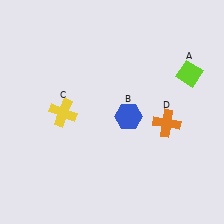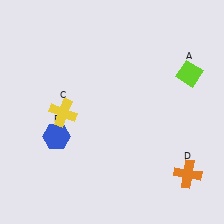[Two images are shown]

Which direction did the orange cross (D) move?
The orange cross (D) moved down.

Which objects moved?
The objects that moved are: the blue hexagon (B), the orange cross (D).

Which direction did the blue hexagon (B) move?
The blue hexagon (B) moved left.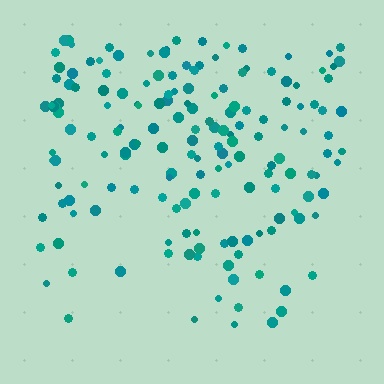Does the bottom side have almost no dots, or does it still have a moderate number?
Still a moderate number, just noticeably fewer than the top.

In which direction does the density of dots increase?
From bottom to top, with the top side densest.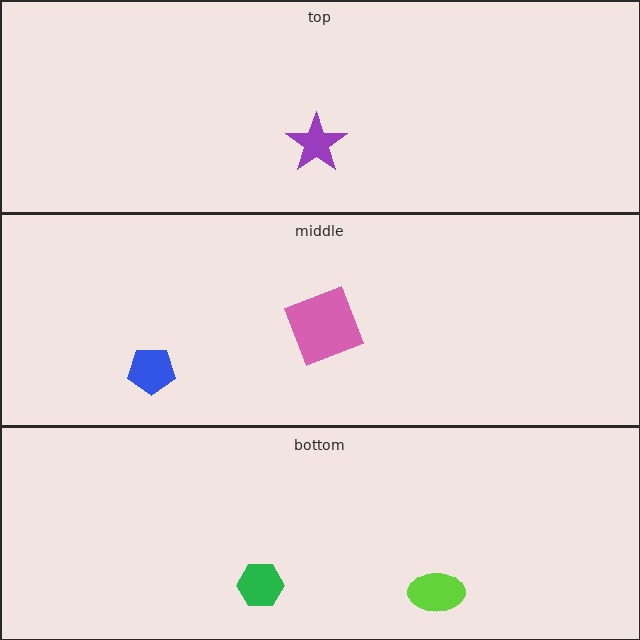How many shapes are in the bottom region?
2.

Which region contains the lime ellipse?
The bottom region.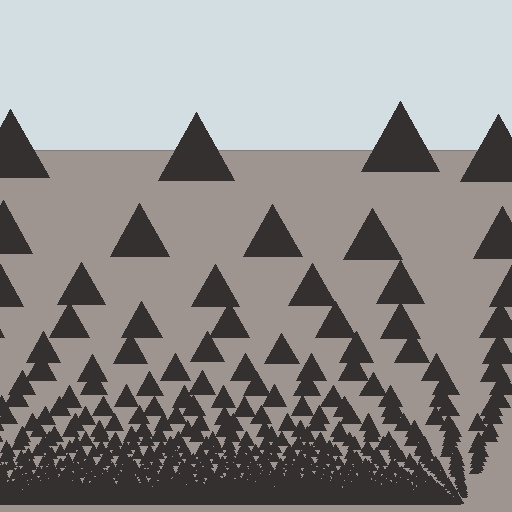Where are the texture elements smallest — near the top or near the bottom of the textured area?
Near the bottom.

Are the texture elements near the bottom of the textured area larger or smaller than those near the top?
Smaller. The gradient is inverted — elements near the bottom are smaller and denser.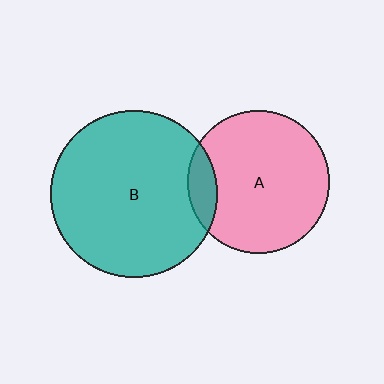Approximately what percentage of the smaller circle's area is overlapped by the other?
Approximately 10%.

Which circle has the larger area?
Circle B (teal).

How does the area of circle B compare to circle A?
Approximately 1.4 times.